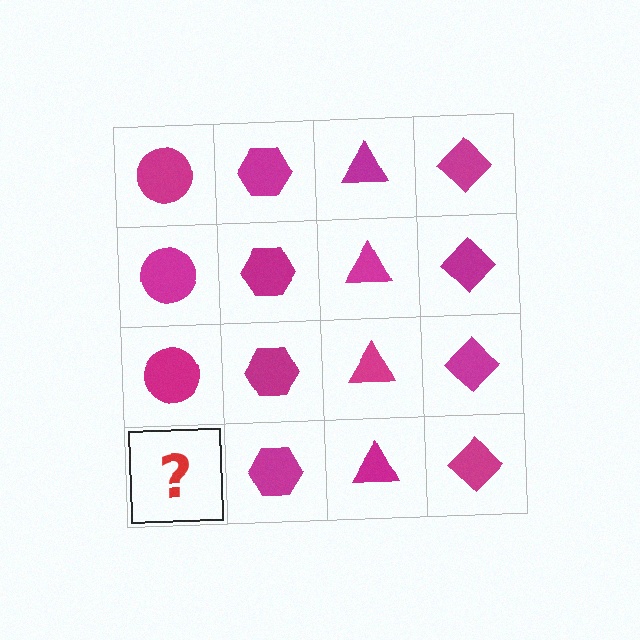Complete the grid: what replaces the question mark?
The question mark should be replaced with a magenta circle.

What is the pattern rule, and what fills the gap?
The rule is that each column has a consistent shape. The gap should be filled with a magenta circle.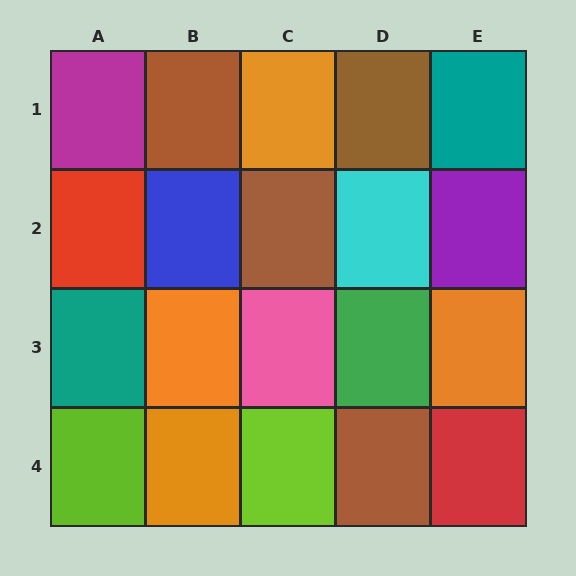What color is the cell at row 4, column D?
Brown.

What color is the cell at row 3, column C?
Pink.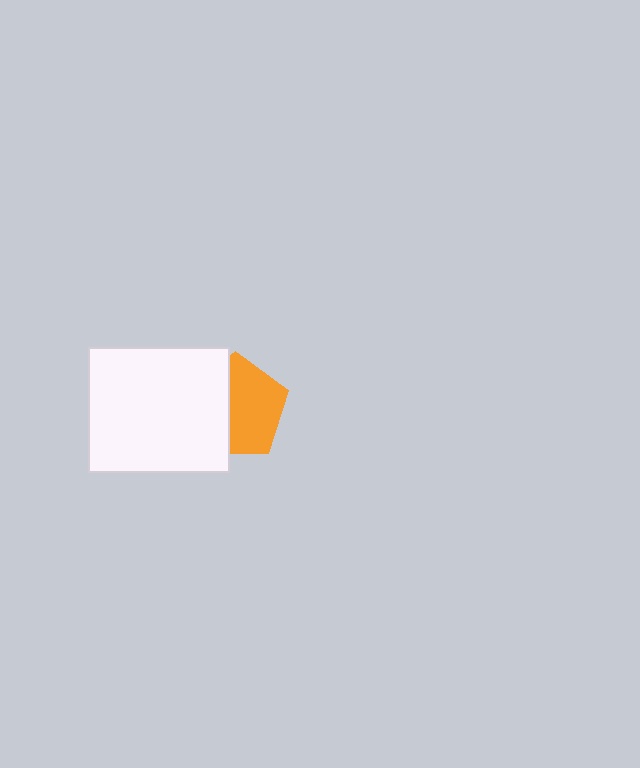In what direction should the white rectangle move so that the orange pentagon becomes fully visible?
The white rectangle should move left. That is the shortest direction to clear the overlap and leave the orange pentagon fully visible.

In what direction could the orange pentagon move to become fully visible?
The orange pentagon could move right. That would shift it out from behind the white rectangle entirely.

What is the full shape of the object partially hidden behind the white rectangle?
The partially hidden object is an orange pentagon.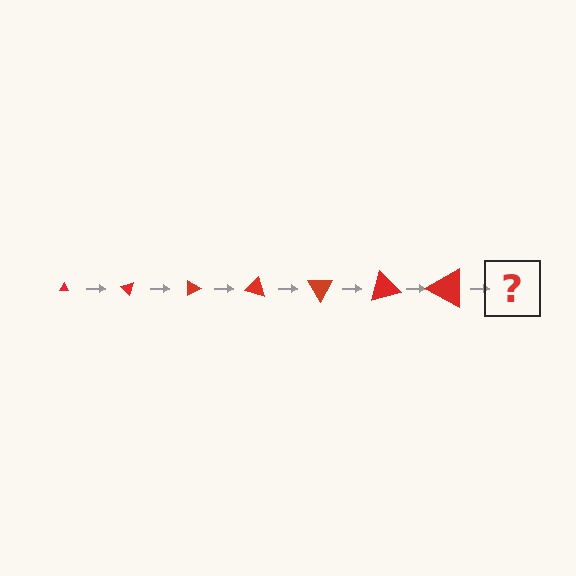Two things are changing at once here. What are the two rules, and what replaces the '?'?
The two rules are that the triangle grows larger each step and it rotates 45 degrees each step. The '?' should be a triangle, larger than the previous one and rotated 315 degrees from the start.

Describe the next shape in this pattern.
It should be a triangle, larger than the previous one and rotated 315 degrees from the start.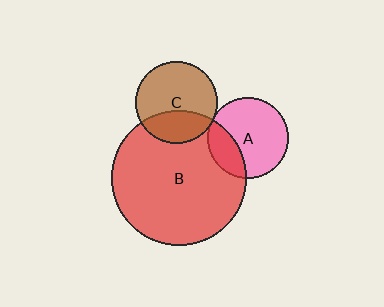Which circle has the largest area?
Circle B (red).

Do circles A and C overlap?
Yes.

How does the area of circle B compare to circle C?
Approximately 2.7 times.